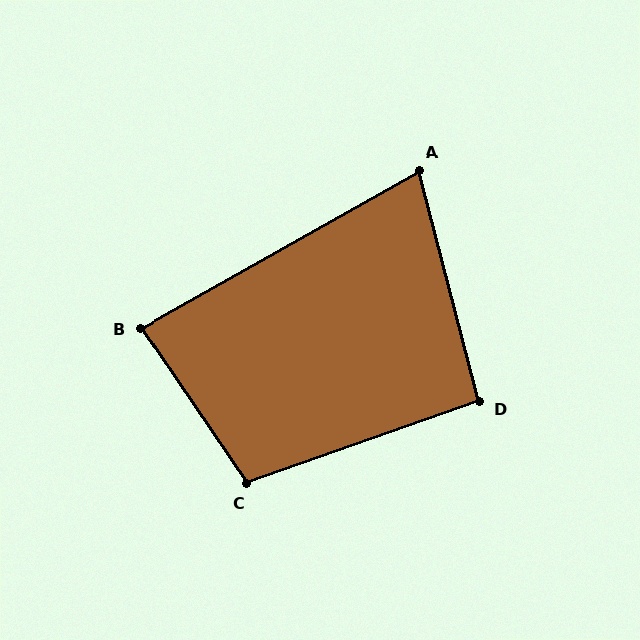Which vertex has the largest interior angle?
C, at approximately 105 degrees.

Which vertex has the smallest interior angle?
A, at approximately 75 degrees.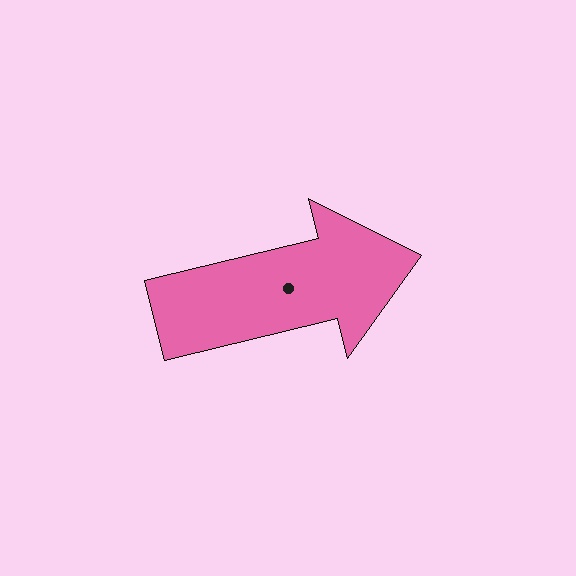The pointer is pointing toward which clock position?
Roughly 3 o'clock.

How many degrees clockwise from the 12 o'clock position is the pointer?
Approximately 76 degrees.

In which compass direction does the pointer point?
East.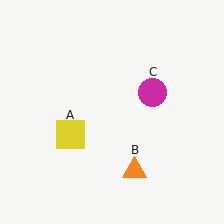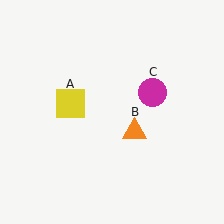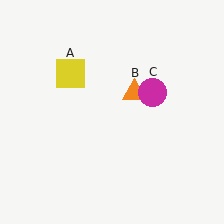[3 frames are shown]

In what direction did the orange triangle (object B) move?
The orange triangle (object B) moved up.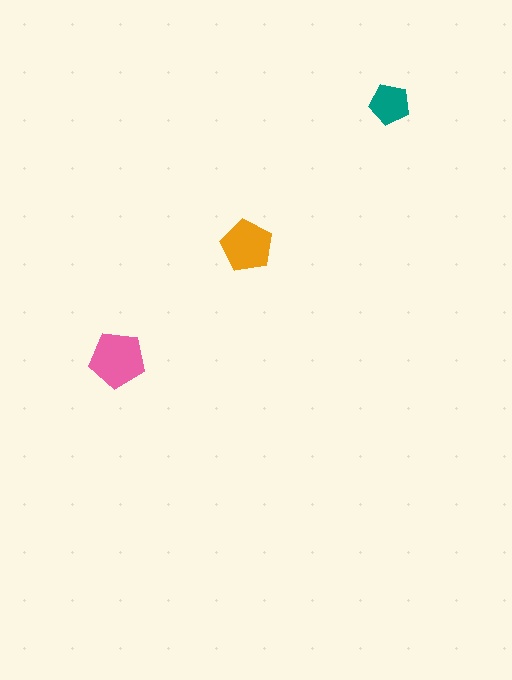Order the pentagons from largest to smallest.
the pink one, the orange one, the teal one.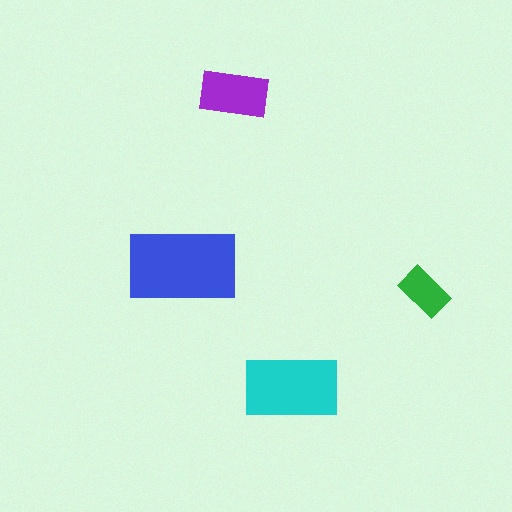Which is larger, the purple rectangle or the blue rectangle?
The blue one.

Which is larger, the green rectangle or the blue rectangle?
The blue one.